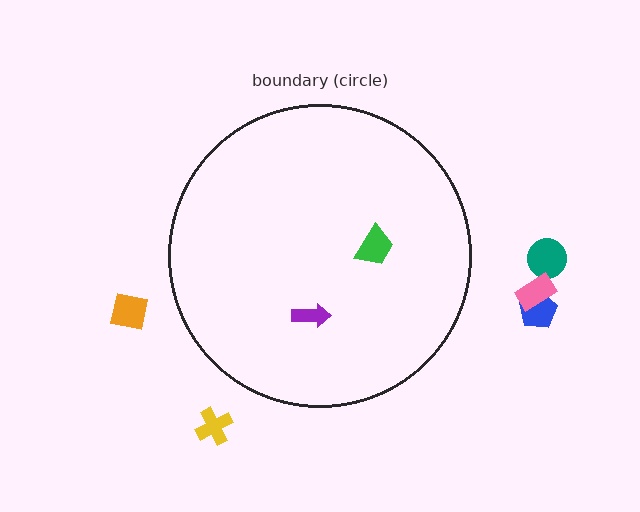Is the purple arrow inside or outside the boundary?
Inside.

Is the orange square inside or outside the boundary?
Outside.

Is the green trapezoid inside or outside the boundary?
Inside.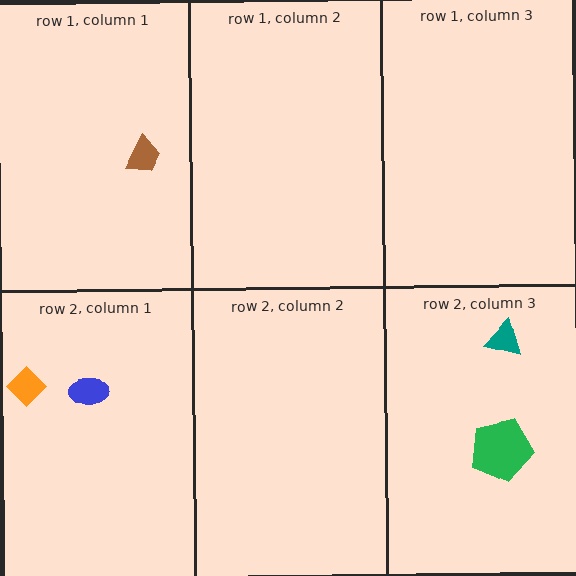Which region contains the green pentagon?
The row 2, column 3 region.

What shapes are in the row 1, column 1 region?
The brown trapezoid.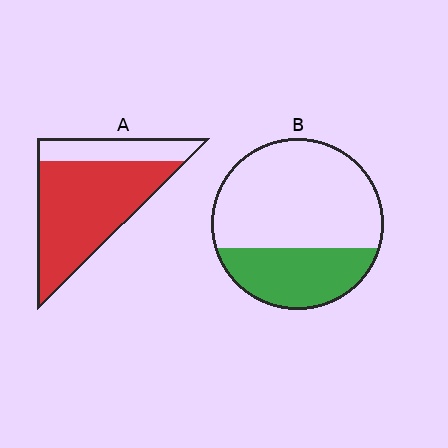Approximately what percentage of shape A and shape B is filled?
A is approximately 75% and B is approximately 30%.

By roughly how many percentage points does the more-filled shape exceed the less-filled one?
By roughly 45 percentage points (A over B).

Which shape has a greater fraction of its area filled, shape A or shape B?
Shape A.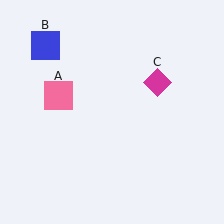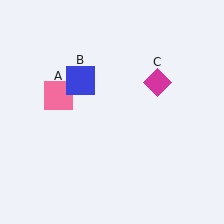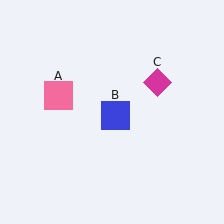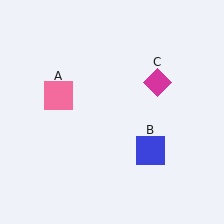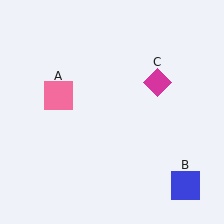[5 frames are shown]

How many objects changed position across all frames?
1 object changed position: blue square (object B).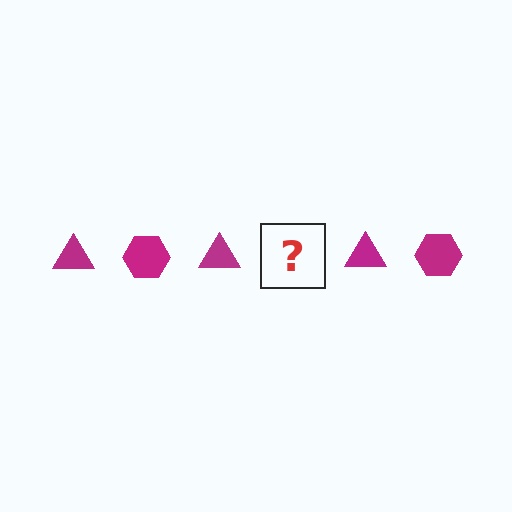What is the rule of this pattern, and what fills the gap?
The rule is that the pattern cycles through triangle, hexagon shapes in magenta. The gap should be filled with a magenta hexagon.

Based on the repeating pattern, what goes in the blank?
The blank should be a magenta hexagon.